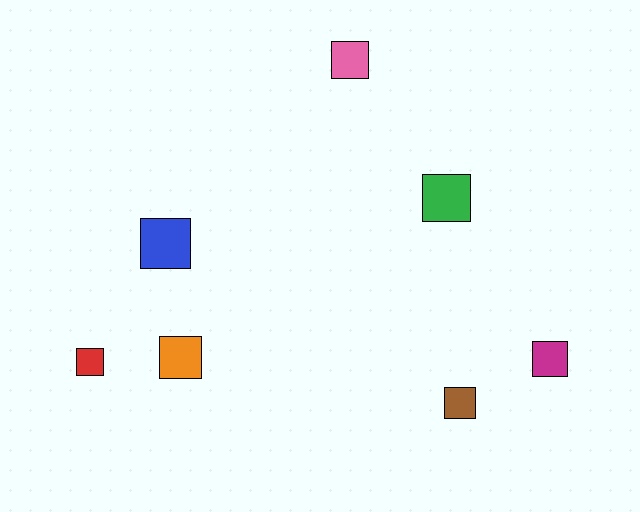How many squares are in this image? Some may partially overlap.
There are 7 squares.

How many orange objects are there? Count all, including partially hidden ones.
There is 1 orange object.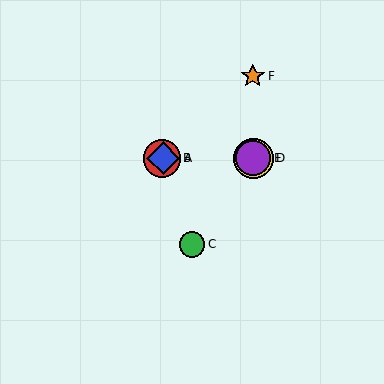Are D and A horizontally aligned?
Yes, both are at y≈158.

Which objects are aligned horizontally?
Objects A, B, D, E are aligned horizontally.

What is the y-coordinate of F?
Object F is at y≈76.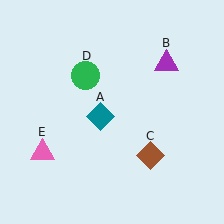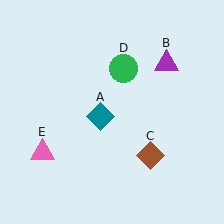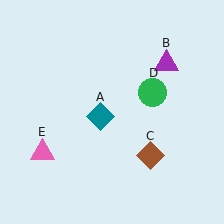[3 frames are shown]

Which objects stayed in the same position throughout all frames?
Teal diamond (object A) and purple triangle (object B) and brown diamond (object C) and pink triangle (object E) remained stationary.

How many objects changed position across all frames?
1 object changed position: green circle (object D).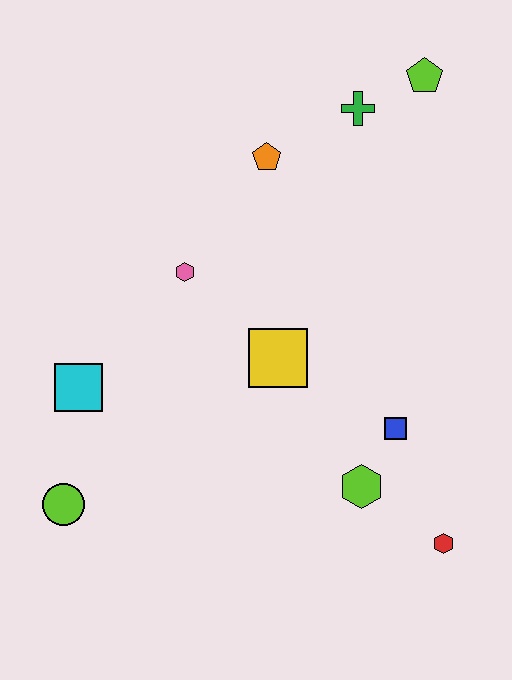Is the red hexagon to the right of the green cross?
Yes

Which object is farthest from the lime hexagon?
The lime pentagon is farthest from the lime hexagon.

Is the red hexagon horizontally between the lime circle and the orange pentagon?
No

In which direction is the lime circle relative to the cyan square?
The lime circle is below the cyan square.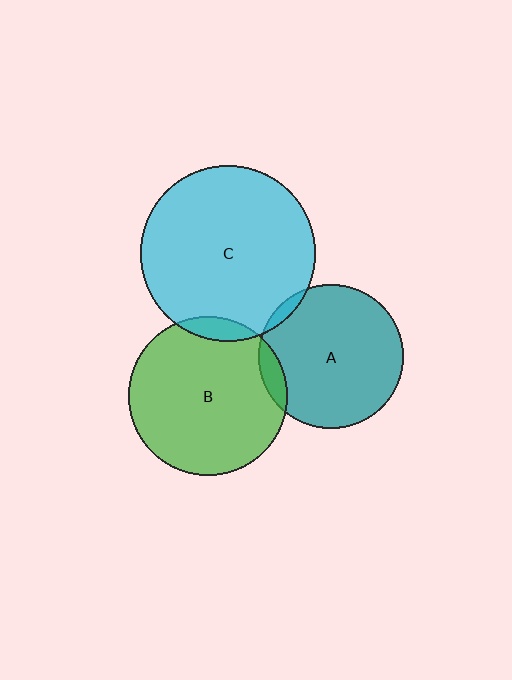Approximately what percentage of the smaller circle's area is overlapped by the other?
Approximately 5%.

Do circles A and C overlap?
Yes.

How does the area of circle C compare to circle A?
Approximately 1.5 times.